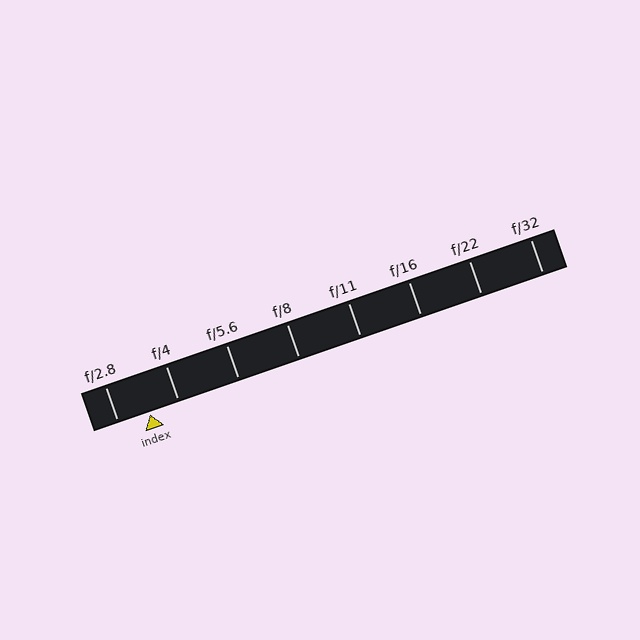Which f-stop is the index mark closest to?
The index mark is closest to f/4.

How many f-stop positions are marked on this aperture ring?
There are 8 f-stop positions marked.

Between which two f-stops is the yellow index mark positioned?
The index mark is between f/2.8 and f/4.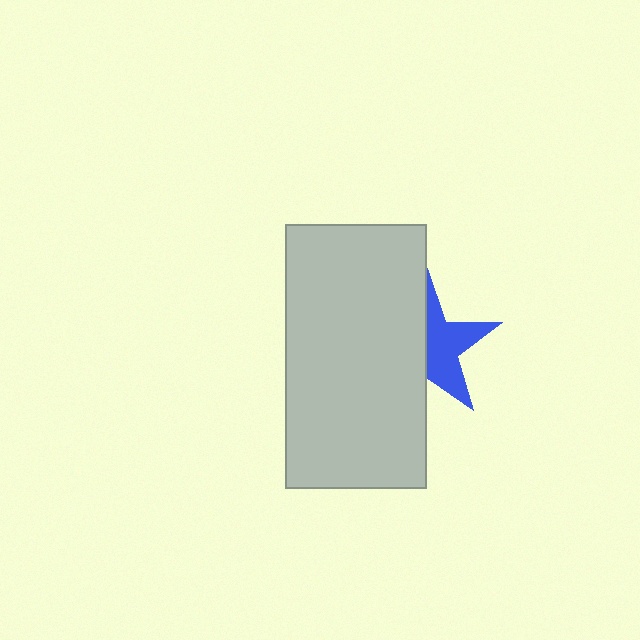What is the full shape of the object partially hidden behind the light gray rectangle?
The partially hidden object is a blue star.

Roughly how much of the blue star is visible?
About half of it is visible (roughly 50%).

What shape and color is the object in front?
The object in front is a light gray rectangle.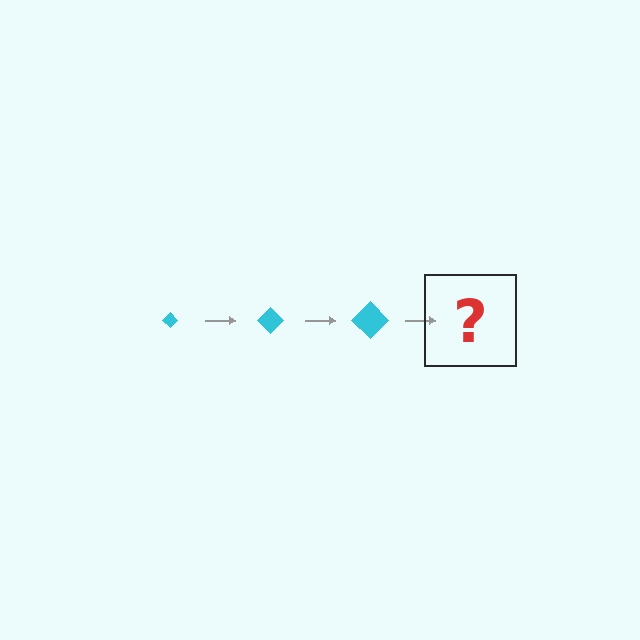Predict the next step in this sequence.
The next step is a cyan diamond, larger than the previous one.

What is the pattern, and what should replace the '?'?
The pattern is that the diamond gets progressively larger each step. The '?' should be a cyan diamond, larger than the previous one.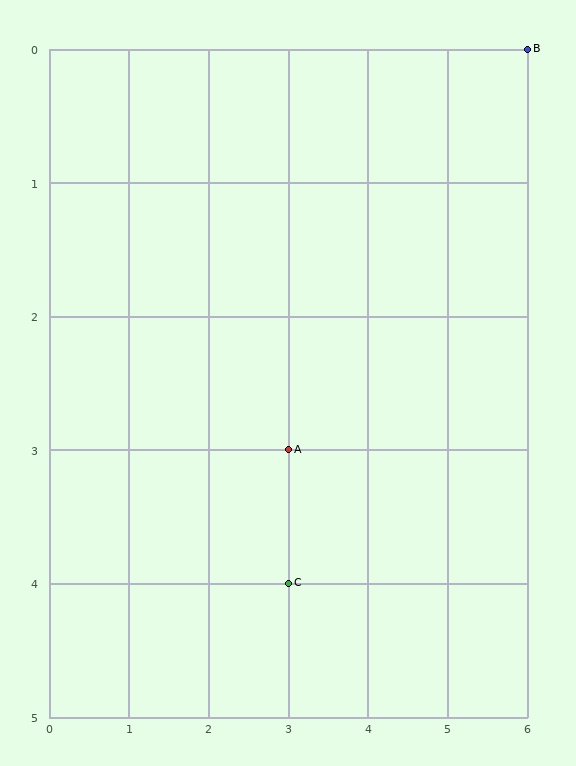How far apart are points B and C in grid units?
Points B and C are 3 columns and 4 rows apart (about 5.0 grid units diagonally).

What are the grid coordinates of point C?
Point C is at grid coordinates (3, 4).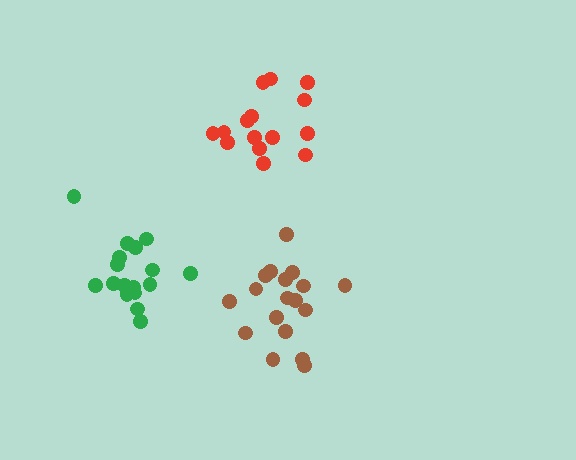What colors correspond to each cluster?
The clusters are colored: green, brown, red.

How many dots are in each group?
Group 1: 17 dots, Group 2: 18 dots, Group 3: 15 dots (50 total).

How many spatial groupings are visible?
There are 3 spatial groupings.